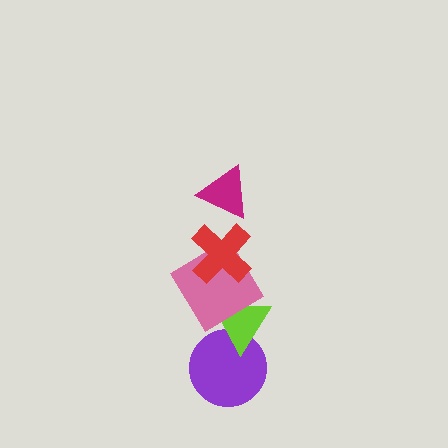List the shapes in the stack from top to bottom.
From top to bottom: the magenta triangle, the red cross, the pink diamond, the lime triangle, the purple circle.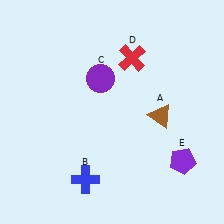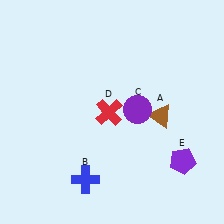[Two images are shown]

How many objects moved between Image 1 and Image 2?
2 objects moved between the two images.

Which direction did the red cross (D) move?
The red cross (D) moved down.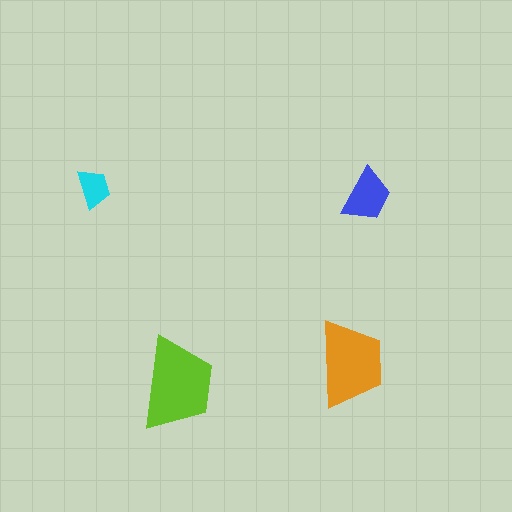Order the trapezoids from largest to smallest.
the lime one, the orange one, the blue one, the cyan one.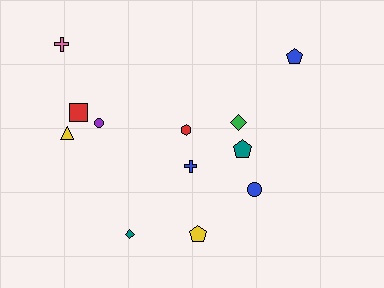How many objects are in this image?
There are 12 objects.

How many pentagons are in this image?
There are 3 pentagons.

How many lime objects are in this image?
There are no lime objects.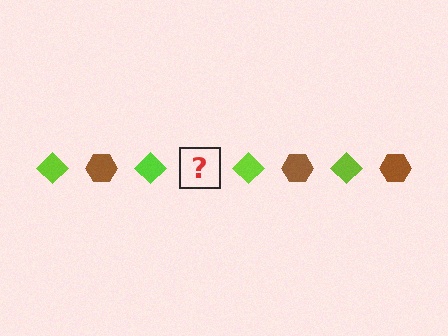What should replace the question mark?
The question mark should be replaced with a brown hexagon.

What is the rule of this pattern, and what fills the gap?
The rule is that the pattern alternates between lime diamond and brown hexagon. The gap should be filled with a brown hexagon.